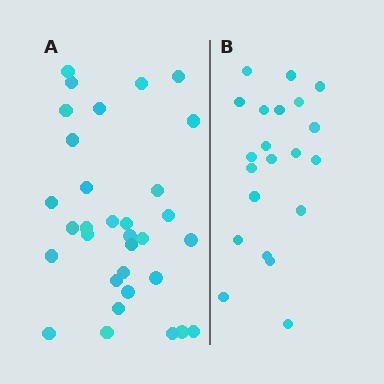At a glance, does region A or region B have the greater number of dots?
Region A (the left region) has more dots.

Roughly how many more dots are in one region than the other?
Region A has roughly 12 or so more dots than region B.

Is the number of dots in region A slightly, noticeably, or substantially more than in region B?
Region A has substantially more. The ratio is roughly 1.5 to 1.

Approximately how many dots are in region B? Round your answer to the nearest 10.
About 20 dots. (The exact count is 21, which rounds to 20.)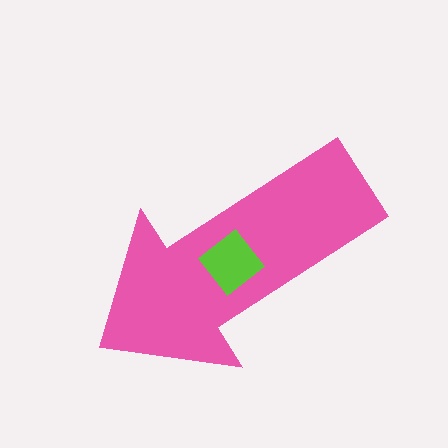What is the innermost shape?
The lime diamond.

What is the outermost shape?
The pink arrow.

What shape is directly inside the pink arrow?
The lime diamond.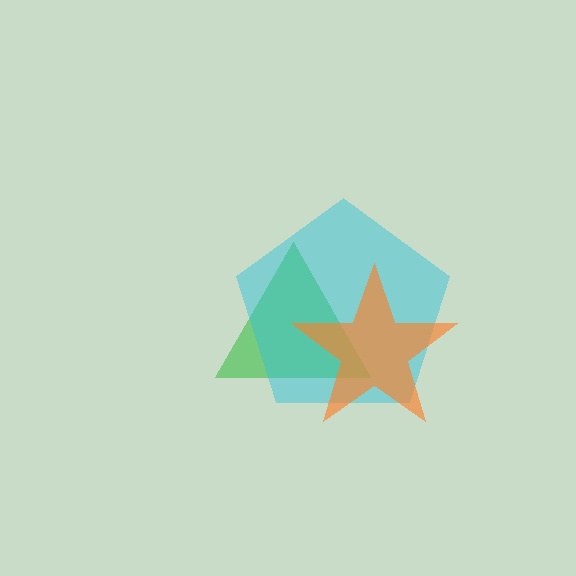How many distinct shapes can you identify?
There are 3 distinct shapes: a green triangle, a cyan pentagon, an orange star.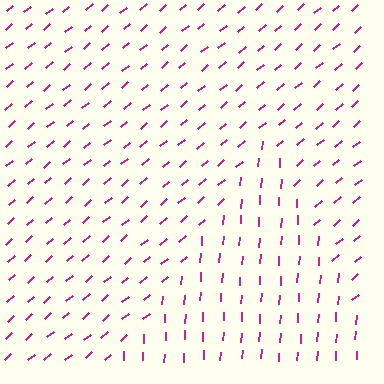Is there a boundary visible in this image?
Yes, there is a texture boundary formed by a change in line orientation.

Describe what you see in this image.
The image is filled with small magenta line segments. A triangle region in the image has lines oriented differently from the surrounding lines, creating a visible texture boundary.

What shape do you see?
I see a triangle.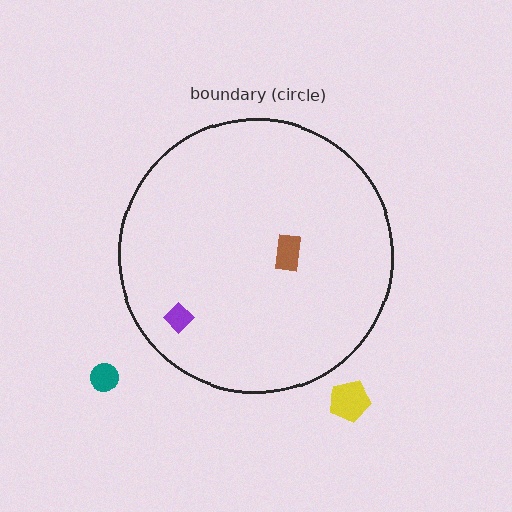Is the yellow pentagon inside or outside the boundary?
Outside.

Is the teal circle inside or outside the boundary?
Outside.